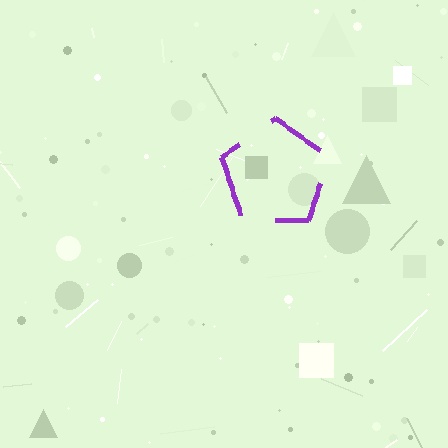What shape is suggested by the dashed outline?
The dashed outline suggests a pentagon.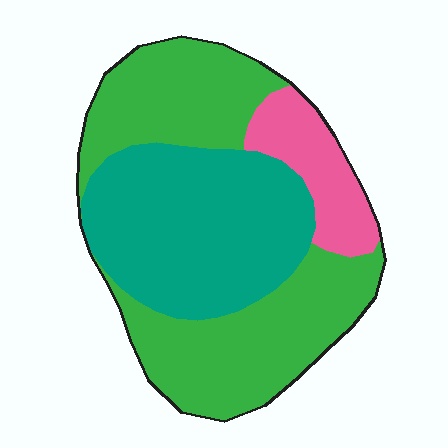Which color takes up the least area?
Pink, at roughly 15%.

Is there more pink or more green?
Green.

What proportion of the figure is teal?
Teal takes up between a quarter and a half of the figure.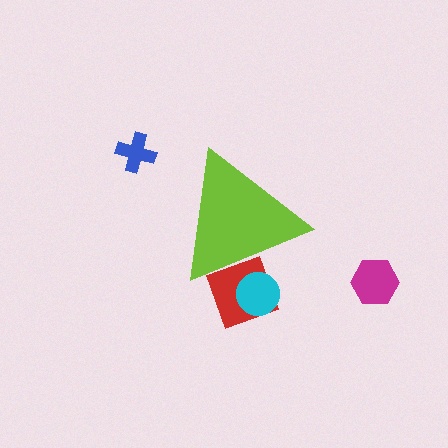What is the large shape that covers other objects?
A lime triangle.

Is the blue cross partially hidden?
No, the blue cross is fully visible.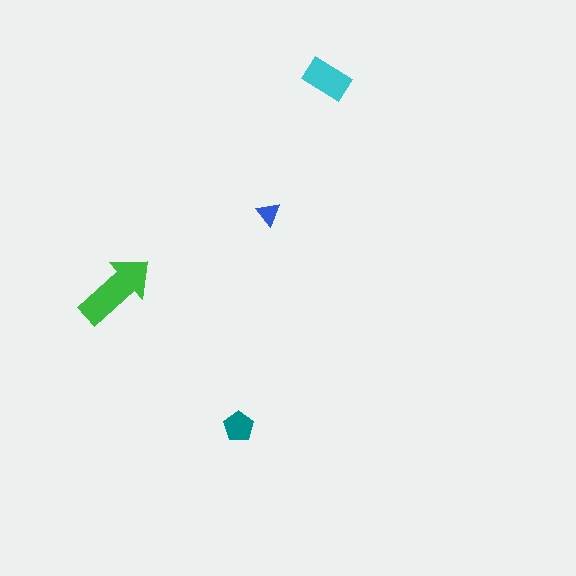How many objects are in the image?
There are 4 objects in the image.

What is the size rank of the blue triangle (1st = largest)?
4th.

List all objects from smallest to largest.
The blue triangle, the teal pentagon, the cyan rectangle, the green arrow.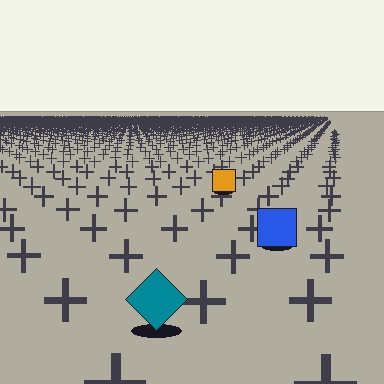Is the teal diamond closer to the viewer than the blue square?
Yes. The teal diamond is closer — you can tell from the texture gradient: the ground texture is coarser near it.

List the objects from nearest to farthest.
From nearest to farthest: the teal diamond, the blue square, the orange square.